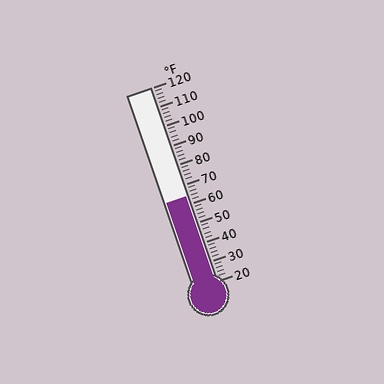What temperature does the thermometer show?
The thermometer shows approximately 64°F.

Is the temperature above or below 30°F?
The temperature is above 30°F.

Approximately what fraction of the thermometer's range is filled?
The thermometer is filled to approximately 45% of its range.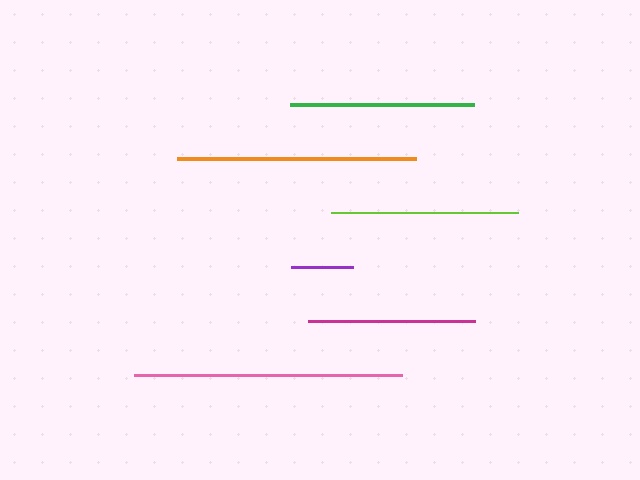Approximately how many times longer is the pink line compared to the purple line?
The pink line is approximately 4.3 times the length of the purple line.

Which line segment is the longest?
The pink line is the longest at approximately 268 pixels.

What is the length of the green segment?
The green segment is approximately 184 pixels long.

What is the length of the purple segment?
The purple segment is approximately 62 pixels long.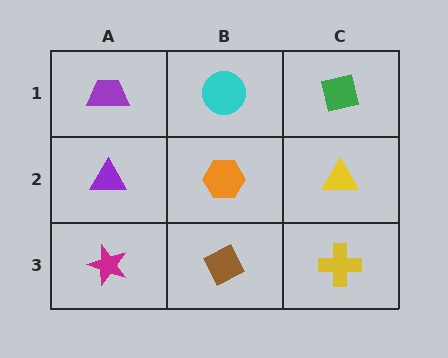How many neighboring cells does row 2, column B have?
4.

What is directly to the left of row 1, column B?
A purple trapezoid.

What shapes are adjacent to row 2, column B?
A cyan circle (row 1, column B), a brown diamond (row 3, column B), a purple triangle (row 2, column A), a yellow triangle (row 2, column C).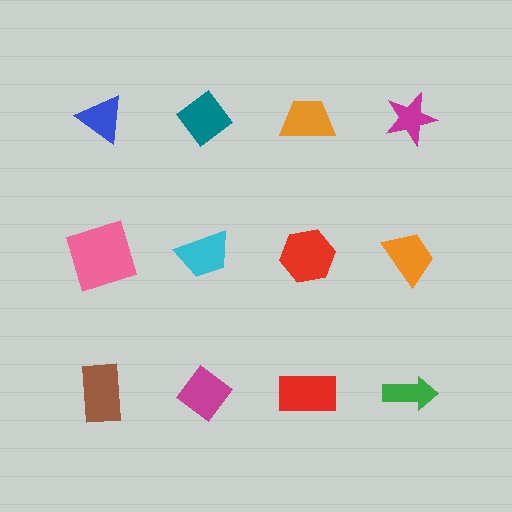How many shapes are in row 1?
4 shapes.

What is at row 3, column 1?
A brown rectangle.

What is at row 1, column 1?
A blue triangle.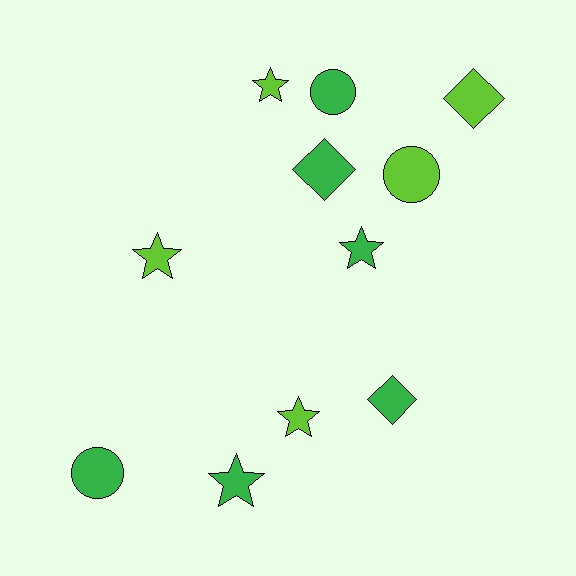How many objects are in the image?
There are 11 objects.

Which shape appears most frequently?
Star, with 5 objects.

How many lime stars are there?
There are 3 lime stars.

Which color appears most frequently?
Green, with 6 objects.